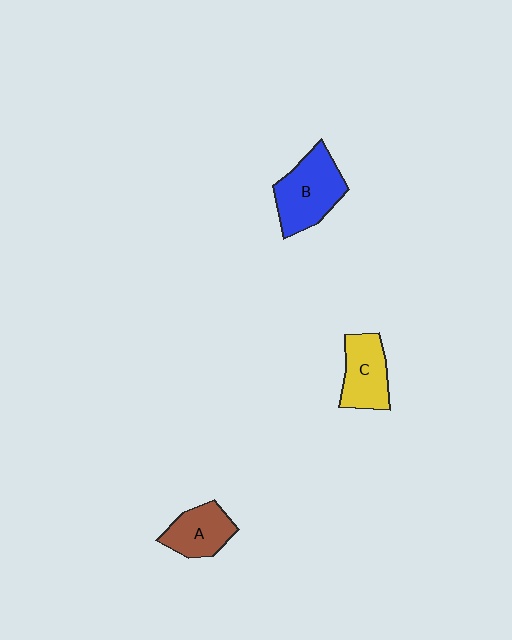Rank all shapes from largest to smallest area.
From largest to smallest: B (blue), C (yellow), A (brown).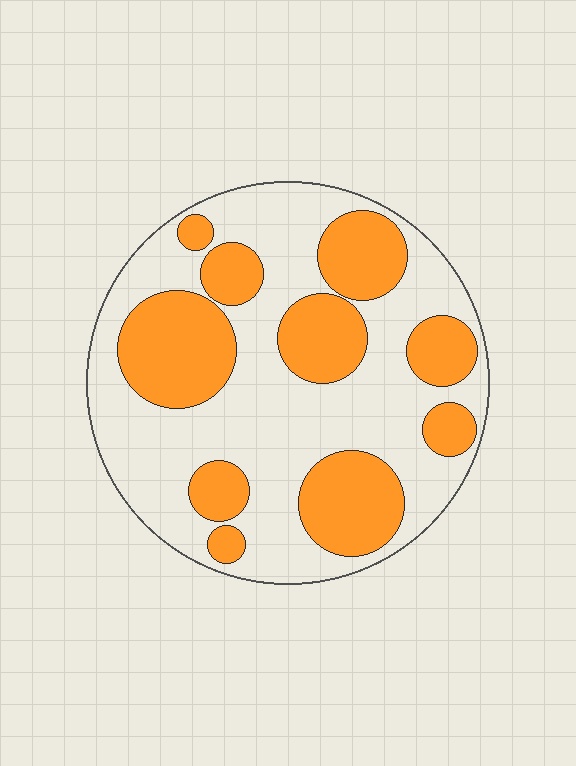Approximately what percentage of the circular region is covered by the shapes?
Approximately 40%.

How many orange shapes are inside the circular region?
10.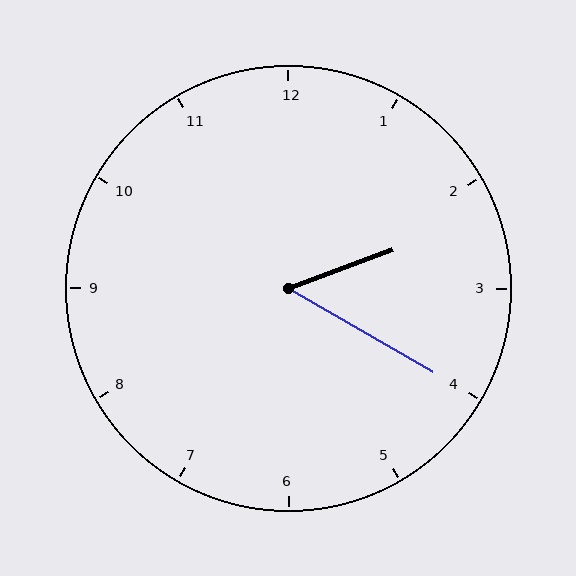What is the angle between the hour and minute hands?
Approximately 50 degrees.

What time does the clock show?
2:20.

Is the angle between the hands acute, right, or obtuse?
It is acute.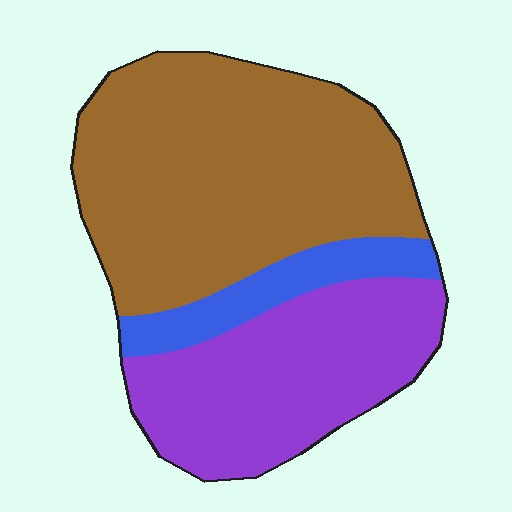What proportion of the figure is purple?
Purple takes up about one third (1/3) of the figure.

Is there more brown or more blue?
Brown.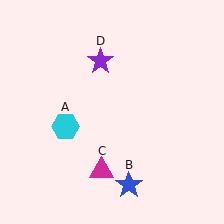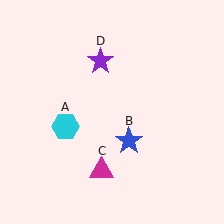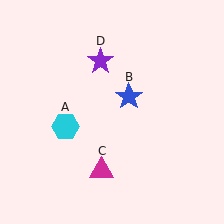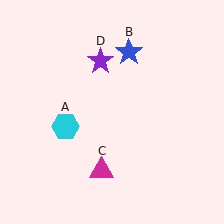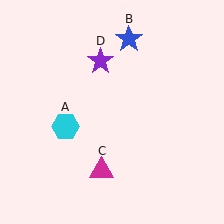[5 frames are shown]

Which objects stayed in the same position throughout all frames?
Cyan hexagon (object A) and magenta triangle (object C) and purple star (object D) remained stationary.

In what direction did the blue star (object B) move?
The blue star (object B) moved up.